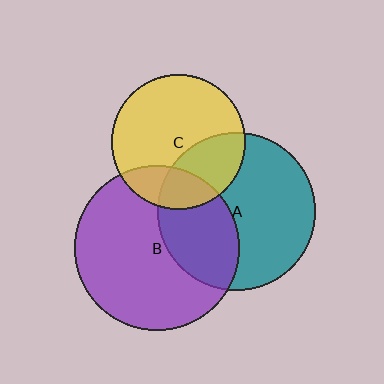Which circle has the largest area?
Circle B (purple).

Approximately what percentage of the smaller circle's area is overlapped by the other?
Approximately 20%.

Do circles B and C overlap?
Yes.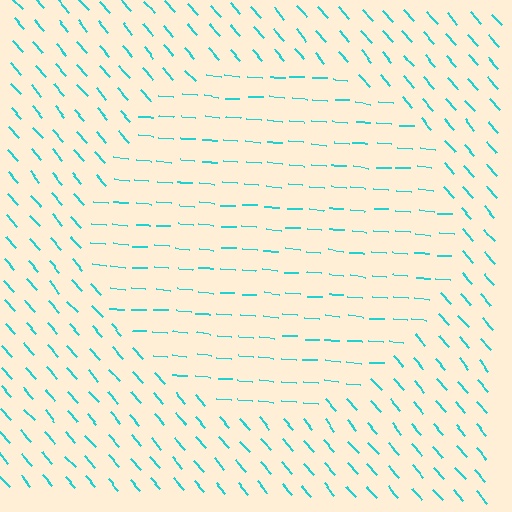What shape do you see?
I see a circle.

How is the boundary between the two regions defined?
The boundary is defined purely by a change in line orientation (approximately 45 degrees difference). All lines are the same color and thickness.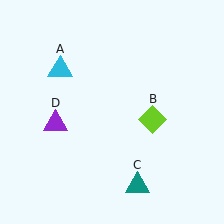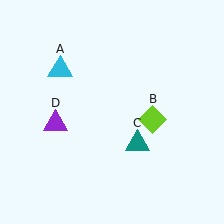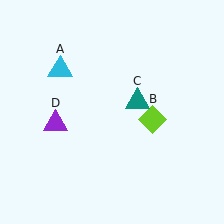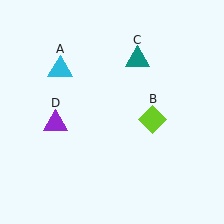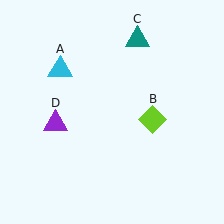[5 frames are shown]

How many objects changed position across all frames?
1 object changed position: teal triangle (object C).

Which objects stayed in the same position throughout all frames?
Cyan triangle (object A) and lime diamond (object B) and purple triangle (object D) remained stationary.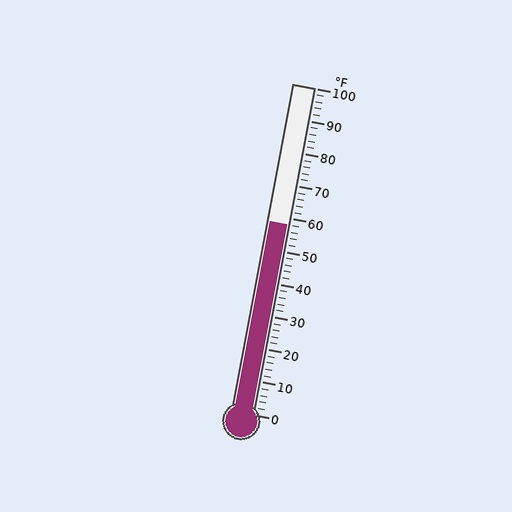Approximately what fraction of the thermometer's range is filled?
The thermometer is filled to approximately 60% of its range.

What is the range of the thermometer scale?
The thermometer scale ranges from 0°F to 100°F.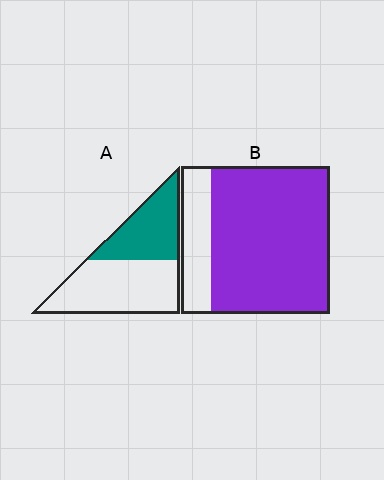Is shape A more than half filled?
No.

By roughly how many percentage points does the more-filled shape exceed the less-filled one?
By roughly 40 percentage points (B over A).